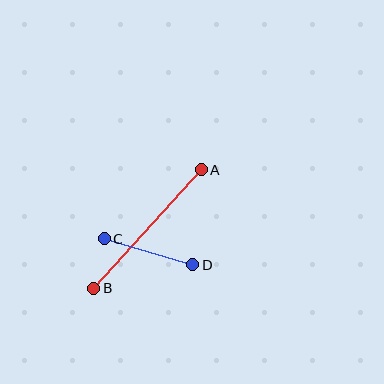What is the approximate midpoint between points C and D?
The midpoint is at approximately (149, 252) pixels.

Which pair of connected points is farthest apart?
Points A and B are farthest apart.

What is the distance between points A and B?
The distance is approximately 160 pixels.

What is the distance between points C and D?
The distance is approximately 92 pixels.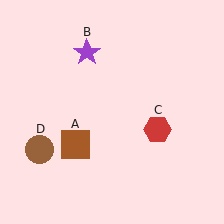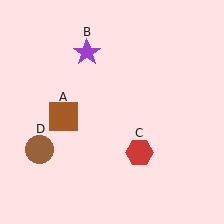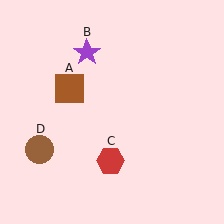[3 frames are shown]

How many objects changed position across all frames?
2 objects changed position: brown square (object A), red hexagon (object C).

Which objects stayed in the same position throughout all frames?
Purple star (object B) and brown circle (object D) remained stationary.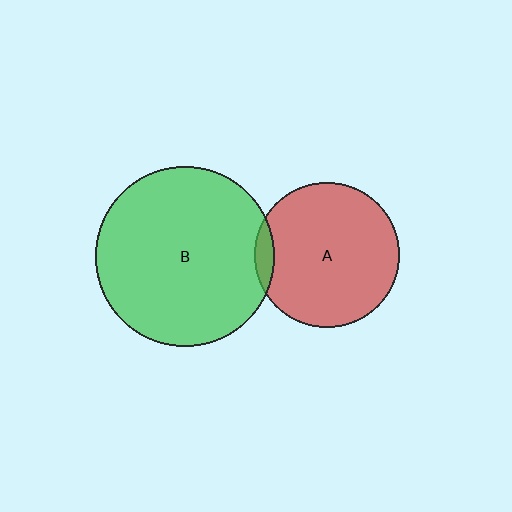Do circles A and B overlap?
Yes.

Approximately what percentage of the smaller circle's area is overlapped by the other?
Approximately 5%.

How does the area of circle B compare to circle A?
Approximately 1.5 times.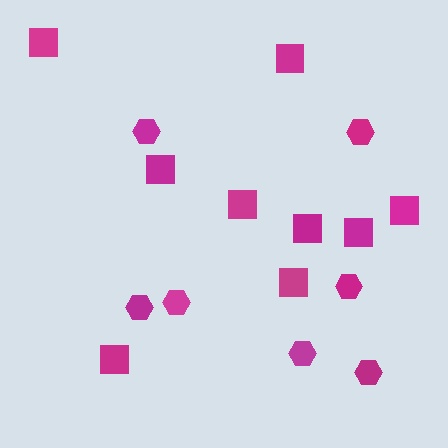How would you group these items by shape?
There are 2 groups: one group of squares (9) and one group of hexagons (7).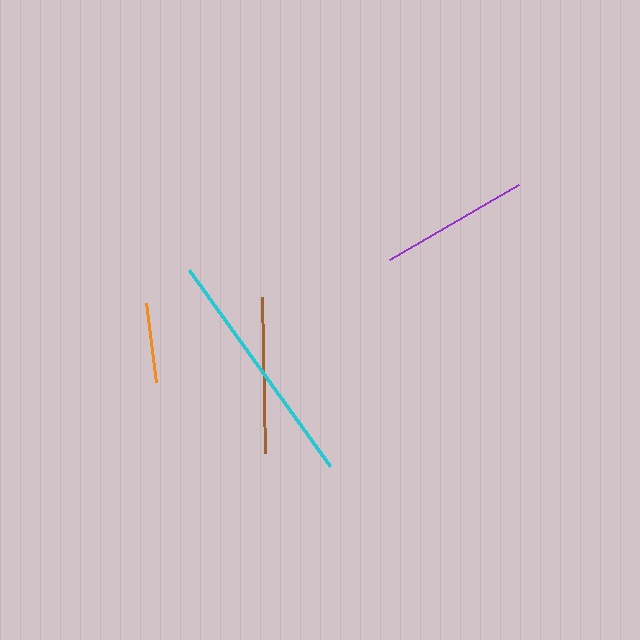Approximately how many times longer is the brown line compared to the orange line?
The brown line is approximately 2.0 times the length of the orange line.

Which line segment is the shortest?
The orange line is the shortest at approximately 79 pixels.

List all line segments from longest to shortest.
From longest to shortest: cyan, brown, purple, orange.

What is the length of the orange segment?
The orange segment is approximately 79 pixels long.